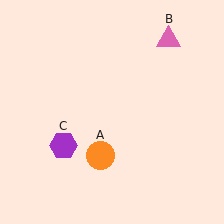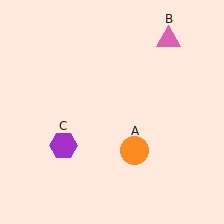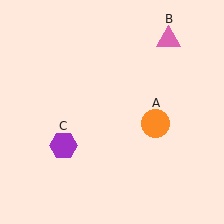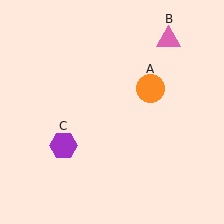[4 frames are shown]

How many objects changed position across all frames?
1 object changed position: orange circle (object A).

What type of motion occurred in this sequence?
The orange circle (object A) rotated counterclockwise around the center of the scene.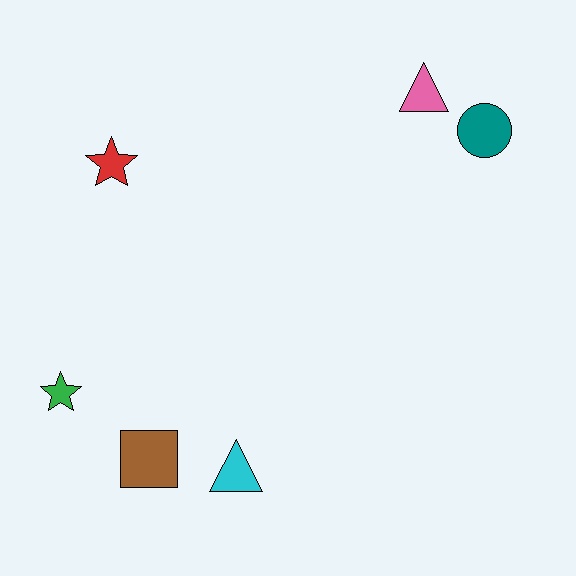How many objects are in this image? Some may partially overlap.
There are 6 objects.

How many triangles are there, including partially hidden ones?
There are 2 triangles.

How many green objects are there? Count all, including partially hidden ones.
There is 1 green object.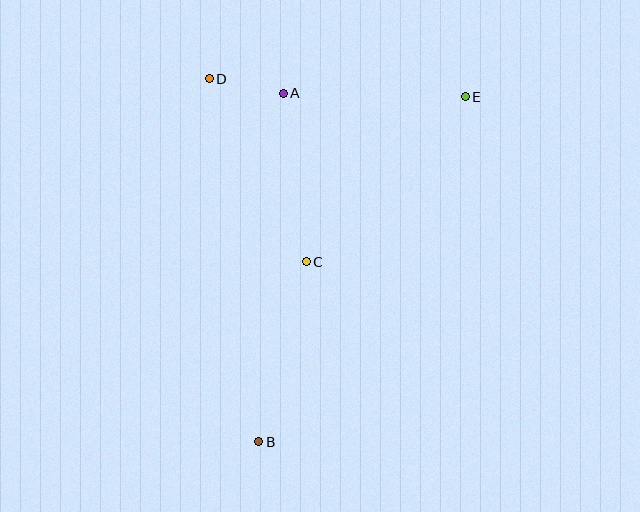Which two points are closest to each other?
Points A and D are closest to each other.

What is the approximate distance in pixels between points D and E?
The distance between D and E is approximately 256 pixels.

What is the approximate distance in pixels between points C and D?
The distance between C and D is approximately 207 pixels.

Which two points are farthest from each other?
Points B and E are farthest from each other.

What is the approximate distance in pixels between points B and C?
The distance between B and C is approximately 186 pixels.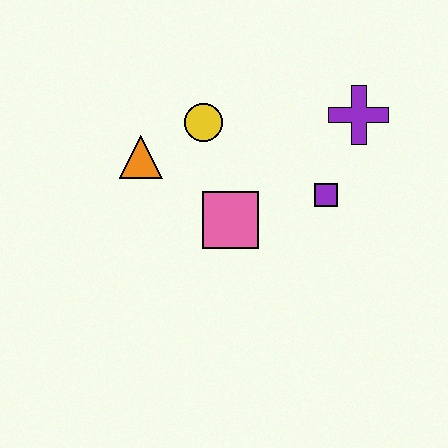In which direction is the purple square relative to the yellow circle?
The purple square is to the right of the yellow circle.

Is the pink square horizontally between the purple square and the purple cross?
No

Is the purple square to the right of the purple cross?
No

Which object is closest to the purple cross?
The purple square is closest to the purple cross.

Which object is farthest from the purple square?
The orange triangle is farthest from the purple square.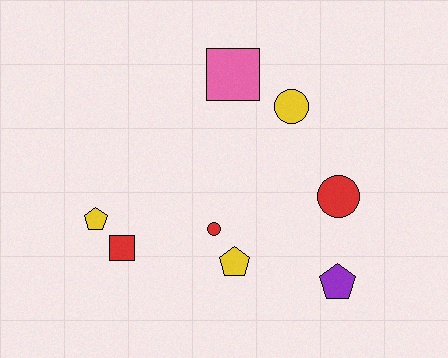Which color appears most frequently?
Red, with 3 objects.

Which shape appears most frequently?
Circle, with 3 objects.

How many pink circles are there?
There are no pink circles.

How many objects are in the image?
There are 8 objects.